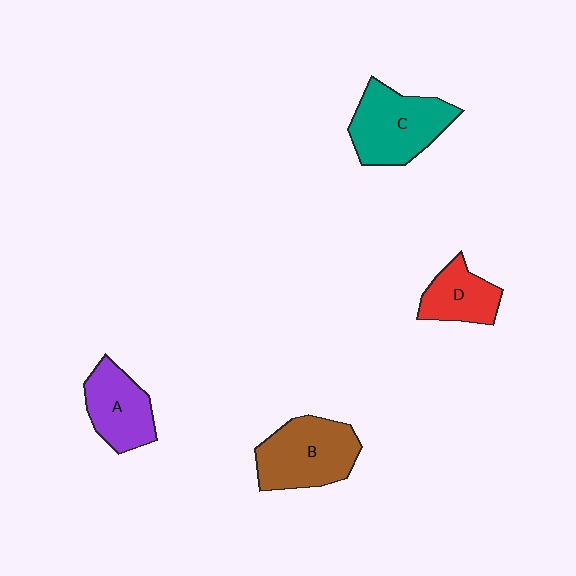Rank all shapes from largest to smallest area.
From largest to smallest: C (teal), B (brown), A (purple), D (red).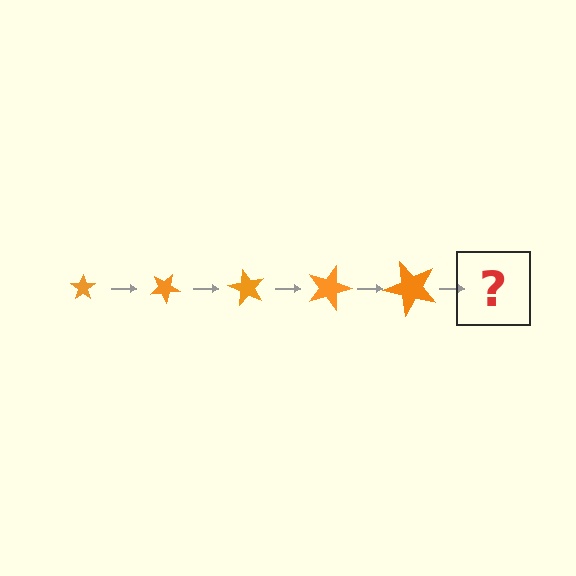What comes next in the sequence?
The next element should be a star, larger than the previous one and rotated 150 degrees from the start.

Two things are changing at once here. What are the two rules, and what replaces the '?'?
The two rules are that the star grows larger each step and it rotates 30 degrees each step. The '?' should be a star, larger than the previous one and rotated 150 degrees from the start.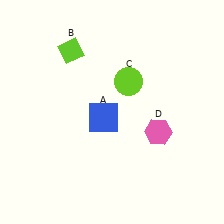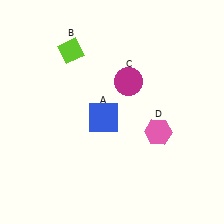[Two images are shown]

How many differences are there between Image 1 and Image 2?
There is 1 difference between the two images.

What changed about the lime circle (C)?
In Image 1, C is lime. In Image 2, it changed to magenta.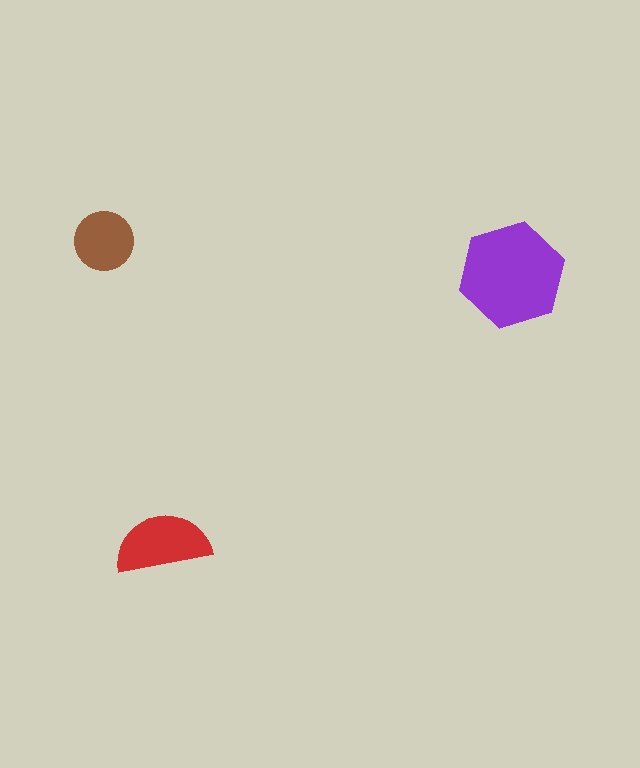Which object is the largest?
The purple hexagon.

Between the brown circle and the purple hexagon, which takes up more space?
The purple hexagon.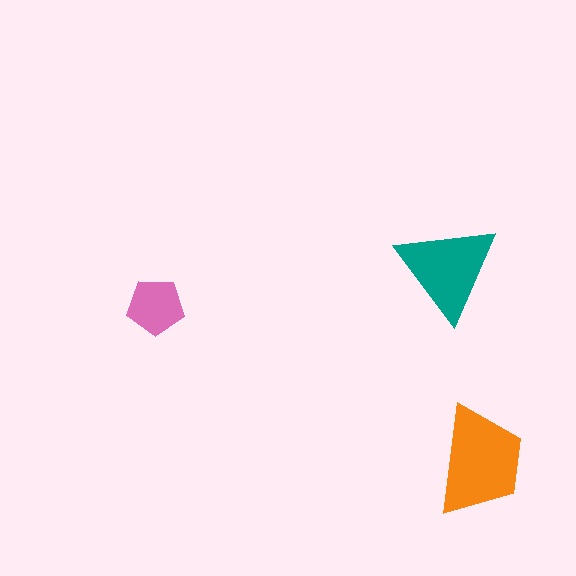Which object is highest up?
The teal triangle is topmost.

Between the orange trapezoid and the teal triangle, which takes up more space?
The orange trapezoid.